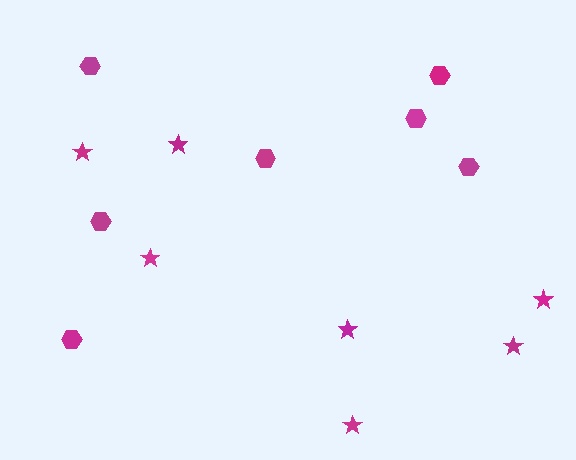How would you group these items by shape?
There are 2 groups: one group of stars (7) and one group of hexagons (7).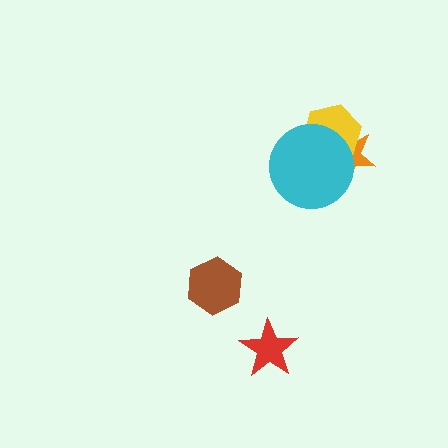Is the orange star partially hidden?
Yes, it is partially covered by another shape.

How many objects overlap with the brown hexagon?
0 objects overlap with the brown hexagon.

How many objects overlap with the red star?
0 objects overlap with the red star.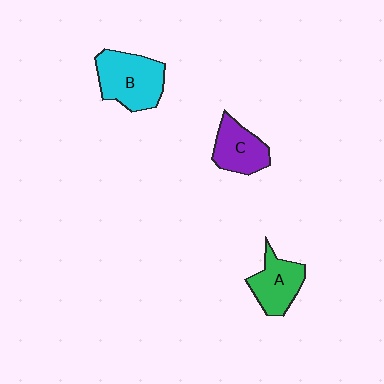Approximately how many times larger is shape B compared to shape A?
Approximately 1.4 times.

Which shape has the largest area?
Shape B (cyan).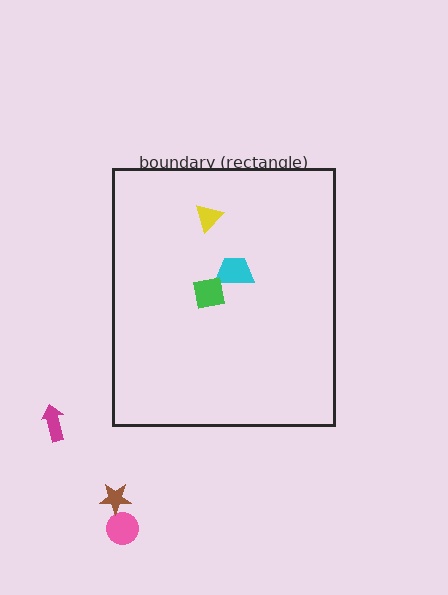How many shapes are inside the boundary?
3 inside, 3 outside.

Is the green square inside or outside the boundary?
Inside.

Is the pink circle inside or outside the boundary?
Outside.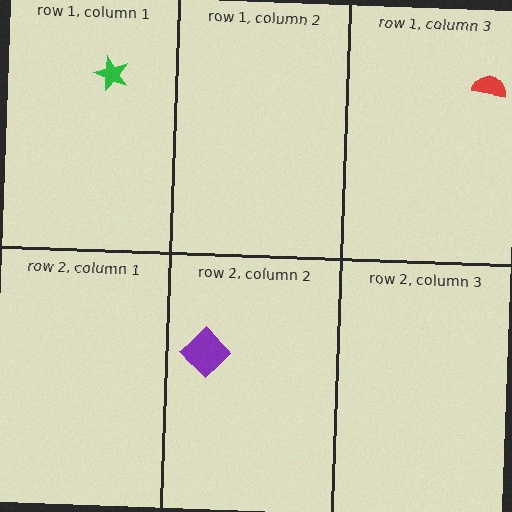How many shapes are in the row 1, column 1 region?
1.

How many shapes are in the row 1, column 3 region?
1.